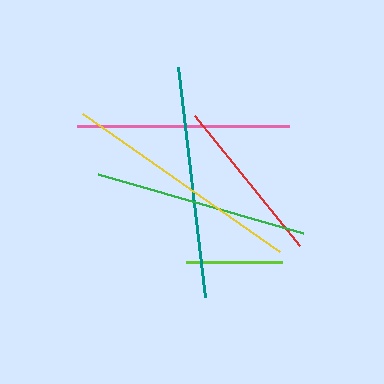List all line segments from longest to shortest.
From longest to shortest: yellow, teal, green, pink, red, lime.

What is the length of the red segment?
The red segment is approximately 168 pixels long.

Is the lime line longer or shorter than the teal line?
The teal line is longer than the lime line.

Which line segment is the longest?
The yellow line is the longest at approximately 241 pixels.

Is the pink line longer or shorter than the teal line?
The teal line is longer than the pink line.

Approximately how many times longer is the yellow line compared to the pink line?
The yellow line is approximately 1.1 times the length of the pink line.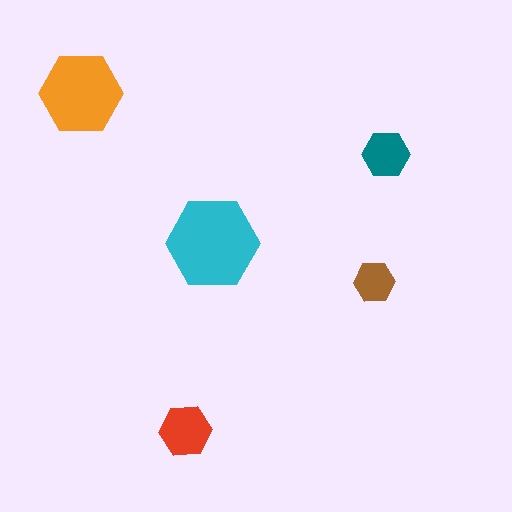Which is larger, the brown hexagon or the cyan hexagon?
The cyan one.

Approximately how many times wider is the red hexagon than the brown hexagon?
About 1.5 times wider.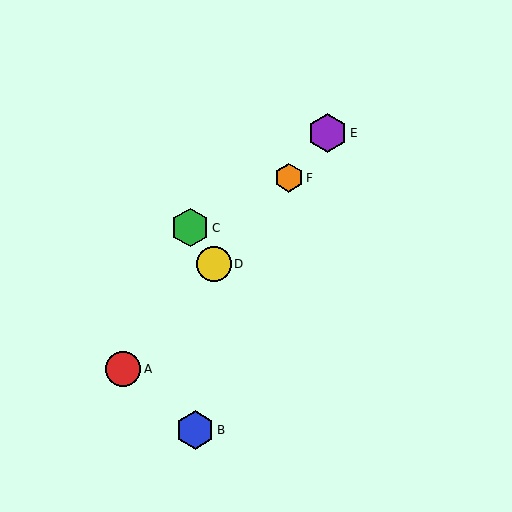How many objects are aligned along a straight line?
4 objects (A, D, E, F) are aligned along a straight line.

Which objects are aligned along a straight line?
Objects A, D, E, F are aligned along a straight line.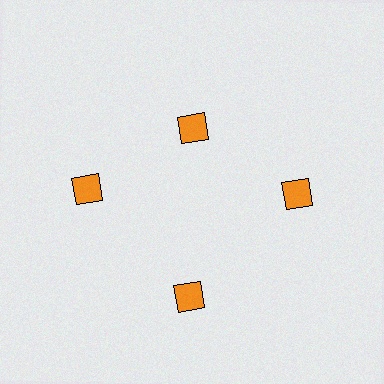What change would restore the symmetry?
The symmetry would be restored by moving it outward, back onto the ring so that all 4 squares sit at equal angles and equal distance from the center.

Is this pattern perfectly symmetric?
No. The 4 orange squares are arranged in a ring, but one element near the 12 o'clock position is pulled inward toward the center, breaking the 4-fold rotational symmetry.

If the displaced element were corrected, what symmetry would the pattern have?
It would have 4-fold rotational symmetry — the pattern would map onto itself every 90 degrees.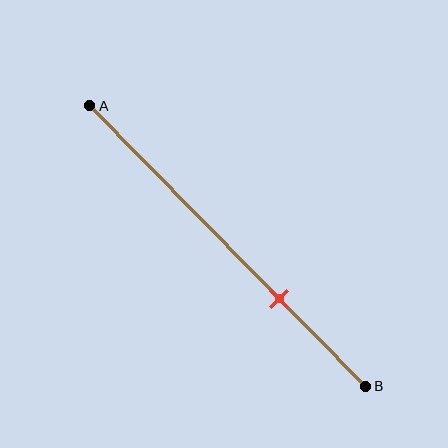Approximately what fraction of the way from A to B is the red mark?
The red mark is approximately 70% of the way from A to B.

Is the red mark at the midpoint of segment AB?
No, the mark is at about 70% from A, not at the 50% midpoint.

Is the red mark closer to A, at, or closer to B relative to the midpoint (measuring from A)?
The red mark is closer to point B than the midpoint of segment AB.